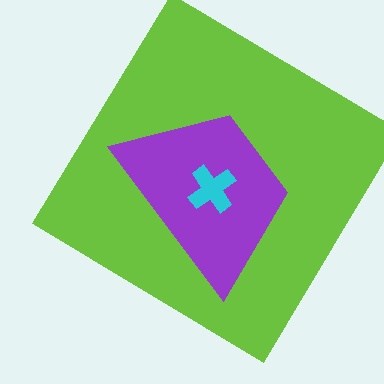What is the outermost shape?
The lime diamond.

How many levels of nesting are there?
3.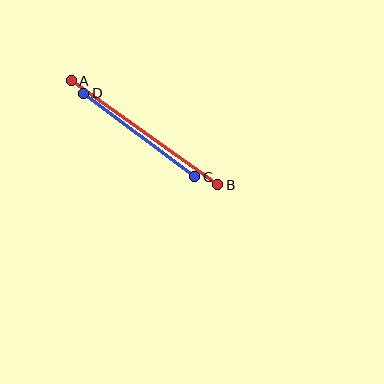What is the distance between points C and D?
The distance is approximately 139 pixels.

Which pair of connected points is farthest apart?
Points A and B are farthest apart.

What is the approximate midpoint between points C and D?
The midpoint is at approximately (139, 135) pixels.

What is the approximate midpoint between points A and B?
The midpoint is at approximately (144, 133) pixels.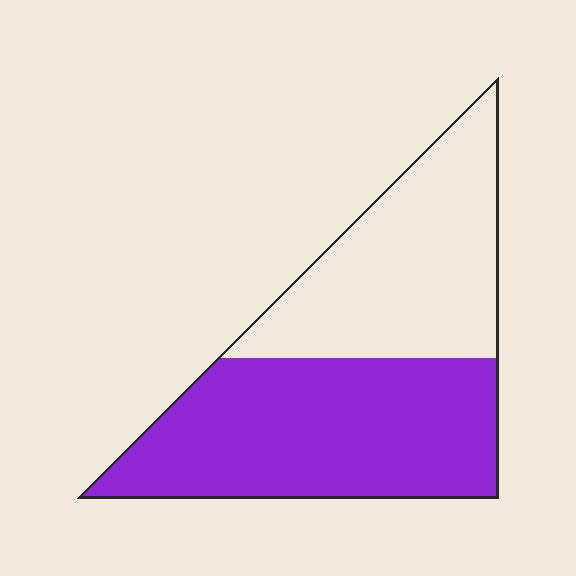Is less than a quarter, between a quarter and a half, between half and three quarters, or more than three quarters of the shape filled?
Between half and three quarters.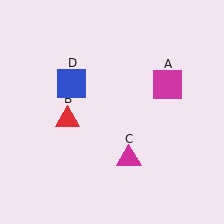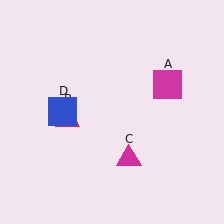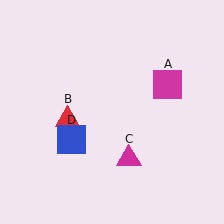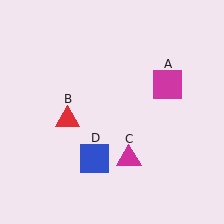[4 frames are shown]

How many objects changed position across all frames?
1 object changed position: blue square (object D).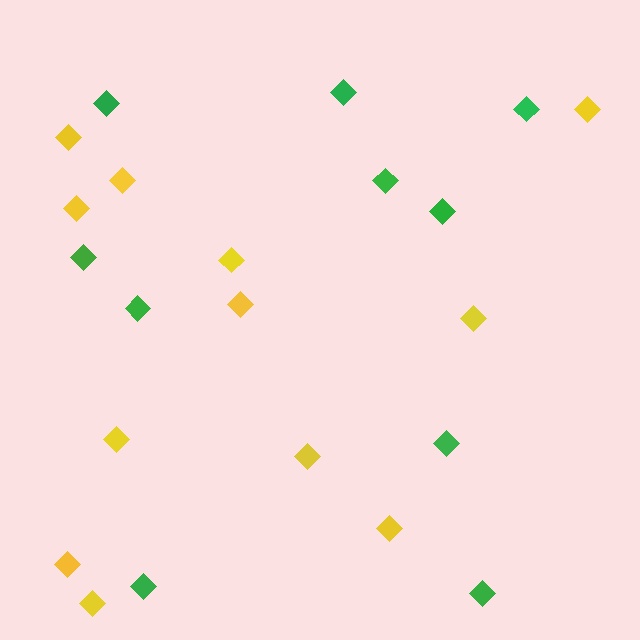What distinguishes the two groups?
There are 2 groups: one group of yellow diamonds (12) and one group of green diamonds (10).